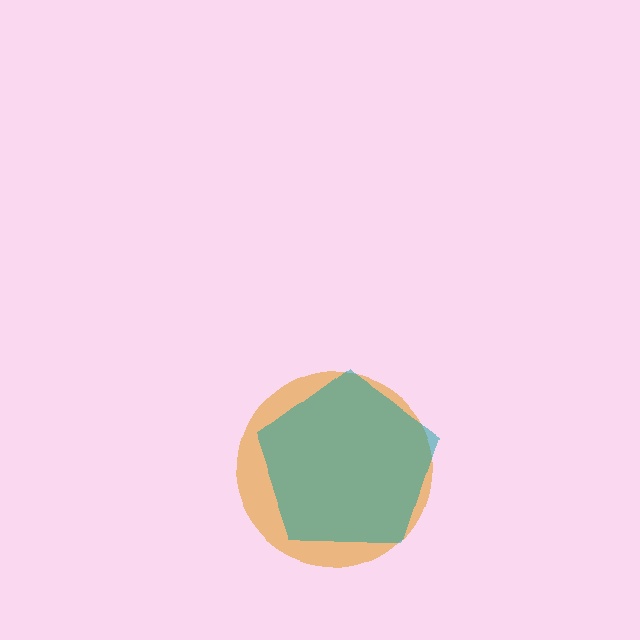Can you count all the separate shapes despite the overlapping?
Yes, there are 2 separate shapes.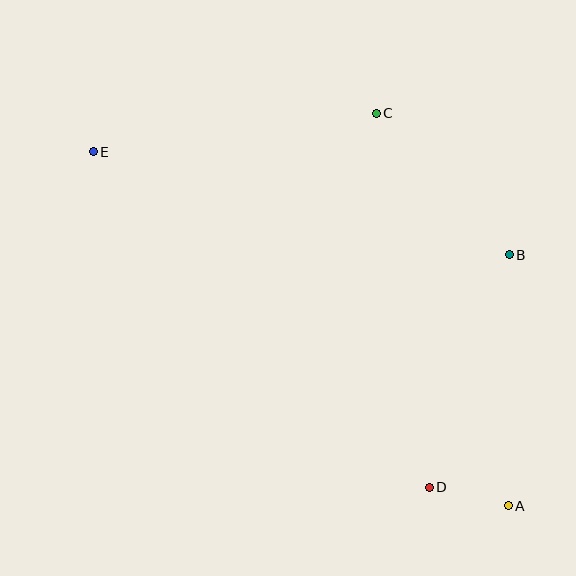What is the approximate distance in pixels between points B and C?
The distance between B and C is approximately 194 pixels.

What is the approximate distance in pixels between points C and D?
The distance between C and D is approximately 378 pixels.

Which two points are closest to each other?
Points A and D are closest to each other.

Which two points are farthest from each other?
Points A and E are farthest from each other.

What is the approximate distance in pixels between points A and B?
The distance between A and B is approximately 251 pixels.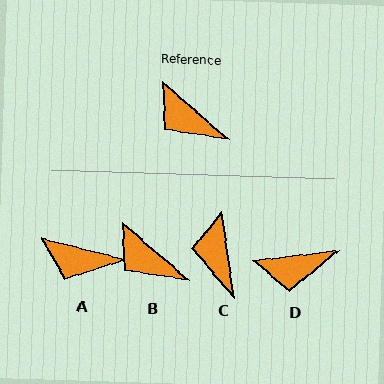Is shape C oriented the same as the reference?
No, it is off by about 42 degrees.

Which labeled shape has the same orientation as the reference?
B.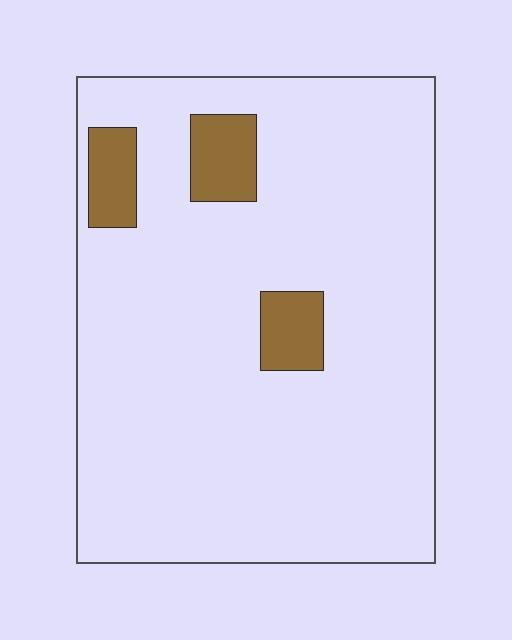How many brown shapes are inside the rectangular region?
3.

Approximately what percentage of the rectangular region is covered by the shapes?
Approximately 10%.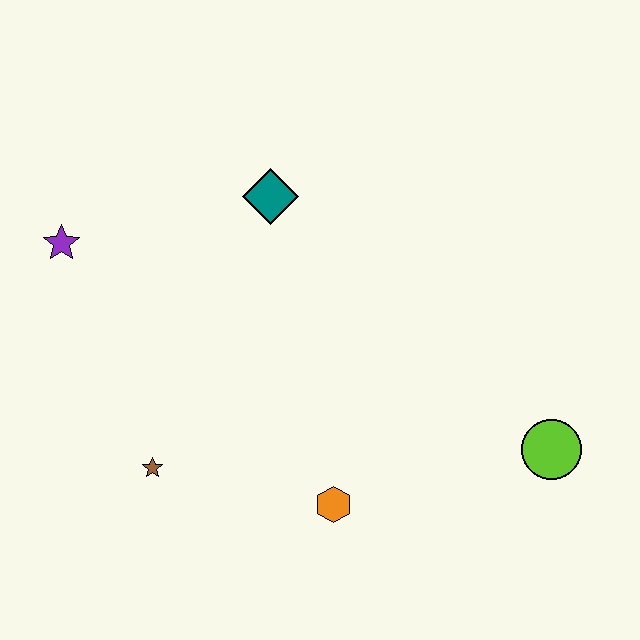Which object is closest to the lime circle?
The orange hexagon is closest to the lime circle.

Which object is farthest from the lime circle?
The purple star is farthest from the lime circle.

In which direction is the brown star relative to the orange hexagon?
The brown star is to the left of the orange hexagon.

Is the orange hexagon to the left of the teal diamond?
No